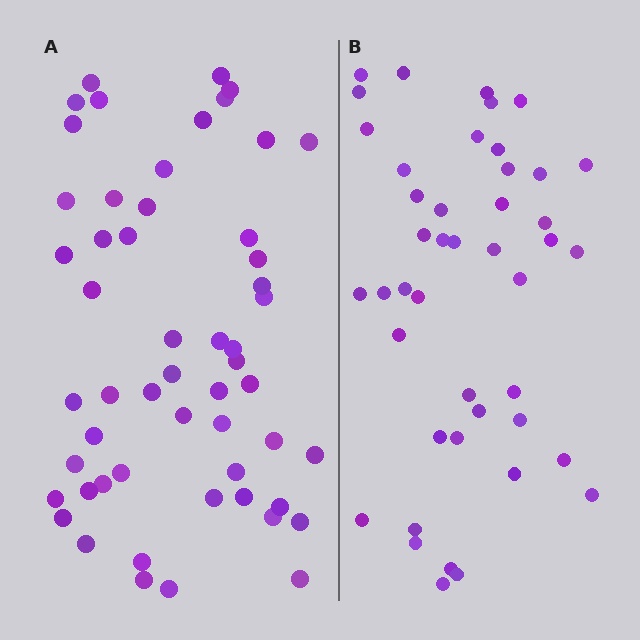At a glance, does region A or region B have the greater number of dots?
Region A (the left region) has more dots.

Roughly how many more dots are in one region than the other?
Region A has roughly 10 or so more dots than region B.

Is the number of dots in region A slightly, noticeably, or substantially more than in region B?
Region A has only slightly more — the two regions are fairly close. The ratio is roughly 1.2 to 1.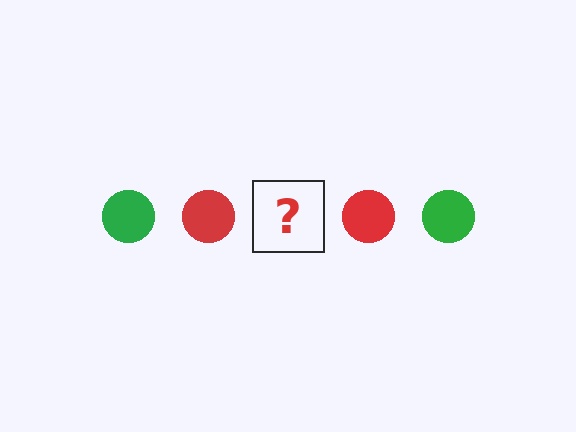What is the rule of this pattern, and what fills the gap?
The rule is that the pattern cycles through green, red circles. The gap should be filled with a green circle.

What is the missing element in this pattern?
The missing element is a green circle.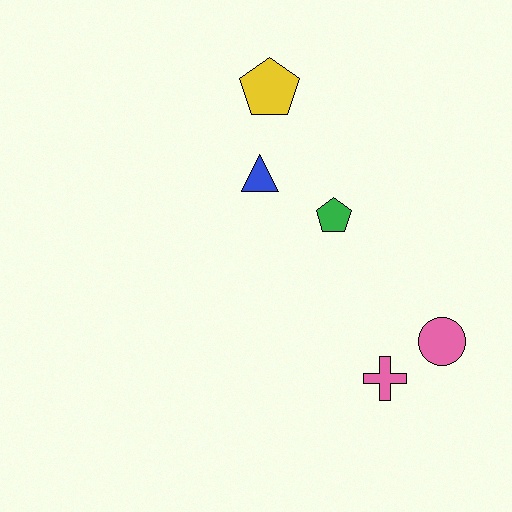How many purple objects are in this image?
There are no purple objects.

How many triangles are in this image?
There is 1 triangle.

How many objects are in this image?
There are 5 objects.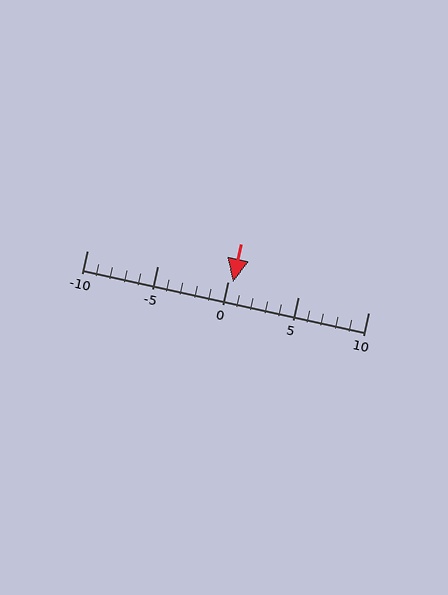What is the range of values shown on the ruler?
The ruler shows values from -10 to 10.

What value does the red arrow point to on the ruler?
The red arrow points to approximately 0.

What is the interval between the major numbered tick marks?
The major tick marks are spaced 5 units apart.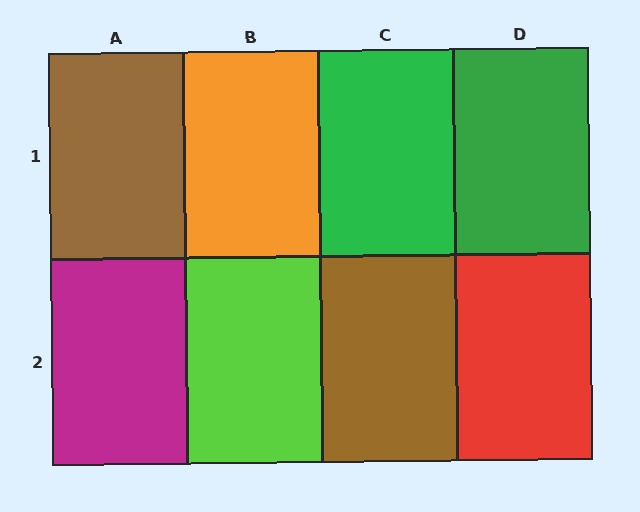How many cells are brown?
2 cells are brown.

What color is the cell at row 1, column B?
Orange.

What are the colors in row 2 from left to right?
Magenta, lime, brown, red.